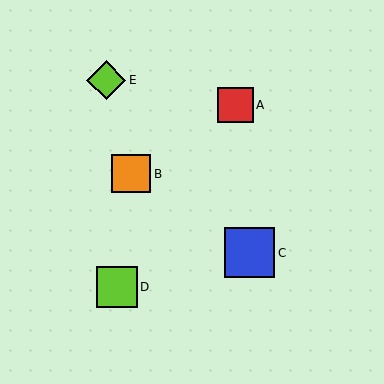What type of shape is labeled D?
Shape D is a lime square.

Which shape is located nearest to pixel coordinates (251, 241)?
The blue square (labeled C) at (250, 253) is nearest to that location.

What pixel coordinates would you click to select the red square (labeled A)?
Click at (236, 105) to select the red square A.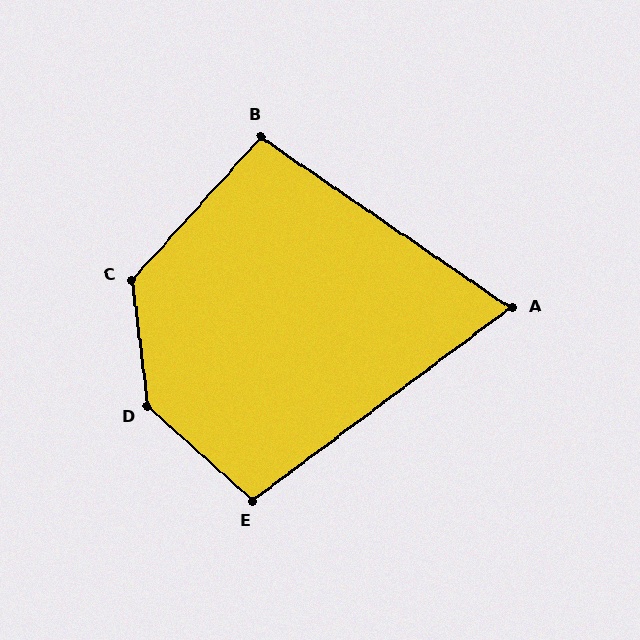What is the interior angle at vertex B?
Approximately 98 degrees (obtuse).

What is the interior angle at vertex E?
Approximately 102 degrees (obtuse).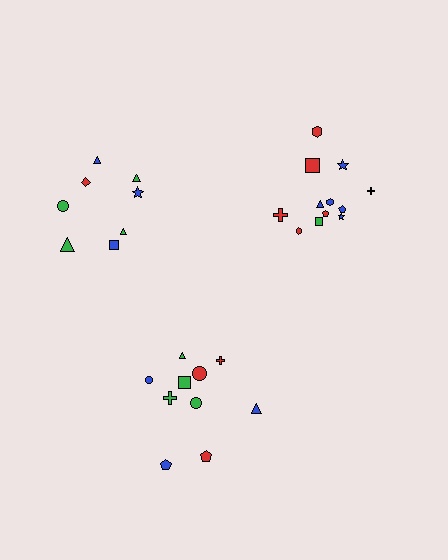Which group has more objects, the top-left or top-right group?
The top-right group.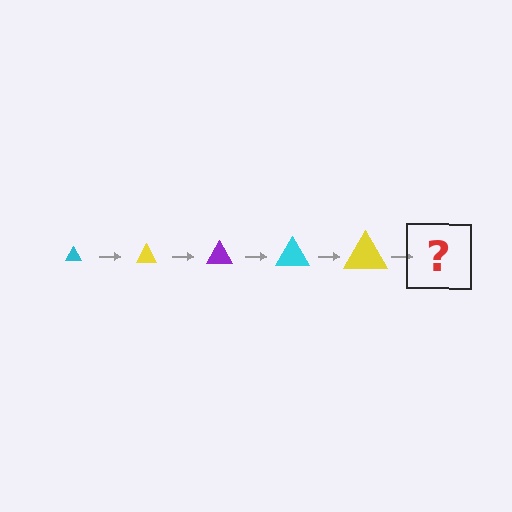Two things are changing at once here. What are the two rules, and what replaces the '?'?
The two rules are that the triangle grows larger each step and the color cycles through cyan, yellow, and purple. The '?' should be a purple triangle, larger than the previous one.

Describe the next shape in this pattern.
It should be a purple triangle, larger than the previous one.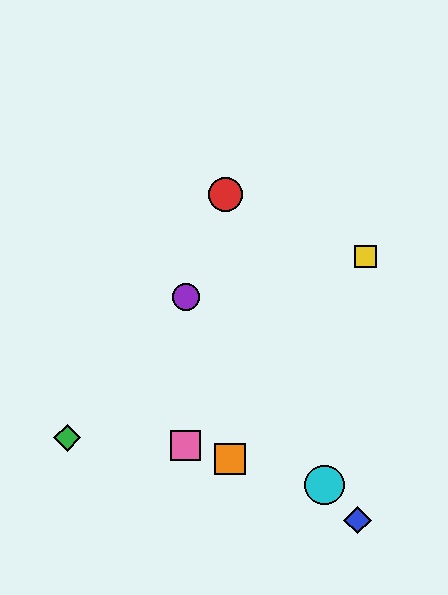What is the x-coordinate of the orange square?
The orange square is at x≈230.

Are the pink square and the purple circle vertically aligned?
Yes, both are at x≈186.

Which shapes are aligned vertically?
The purple circle, the pink square are aligned vertically.